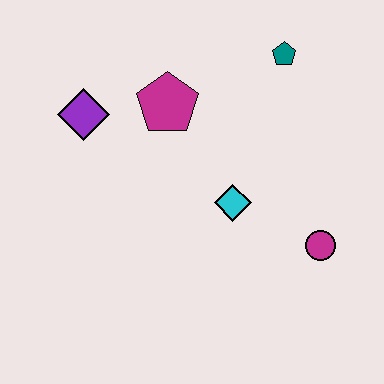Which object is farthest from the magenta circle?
The purple diamond is farthest from the magenta circle.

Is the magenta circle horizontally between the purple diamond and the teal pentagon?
No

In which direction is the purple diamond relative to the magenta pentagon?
The purple diamond is to the left of the magenta pentagon.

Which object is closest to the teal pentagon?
The magenta pentagon is closest to the teal pentagon.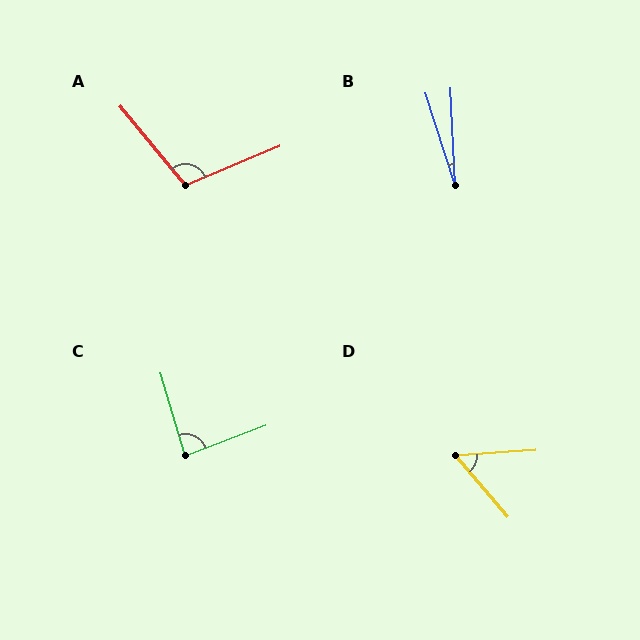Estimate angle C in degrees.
Approximately 86 degrees.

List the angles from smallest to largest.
B (15°), D (53°), C (86°), A (107°).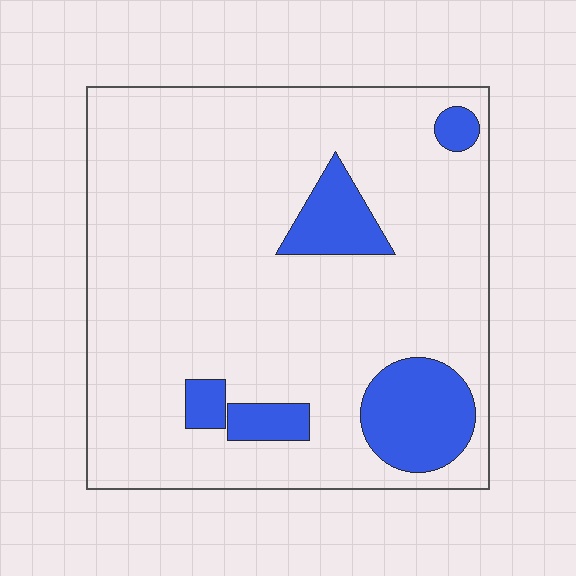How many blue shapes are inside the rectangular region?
5.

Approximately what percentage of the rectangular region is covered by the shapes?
Approximately 15%.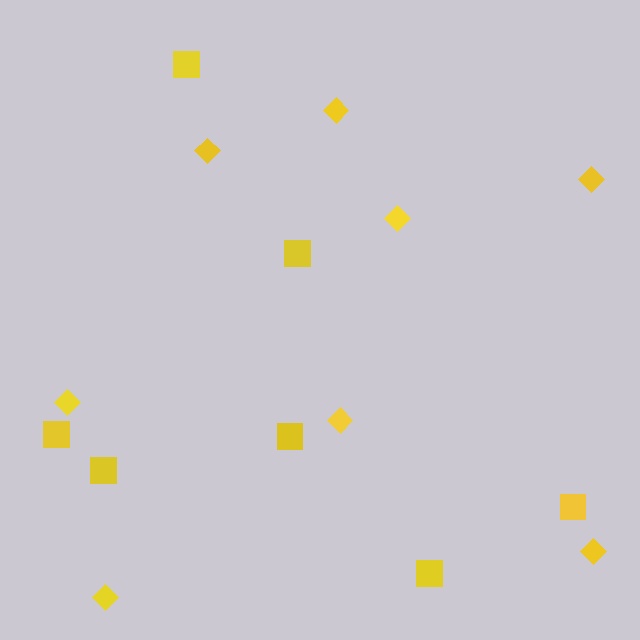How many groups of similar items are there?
There are 2 groups: one group of squares (7) and one group of diamonds (8).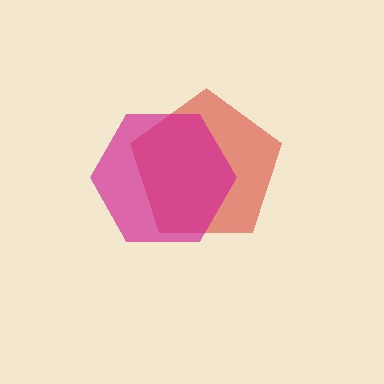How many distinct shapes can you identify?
There are 2 distinct shapes: a red pentagon, a magenta hexagon.